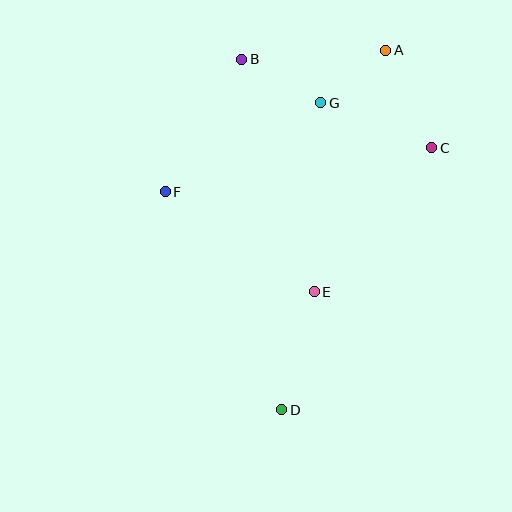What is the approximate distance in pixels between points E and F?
The distance between E and F is approximately 180 pixels.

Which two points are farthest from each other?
Points A and D are farthest from each other.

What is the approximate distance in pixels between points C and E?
The distance between C and E is approximately 186 pixels.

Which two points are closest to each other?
Points A and G are closest to each other.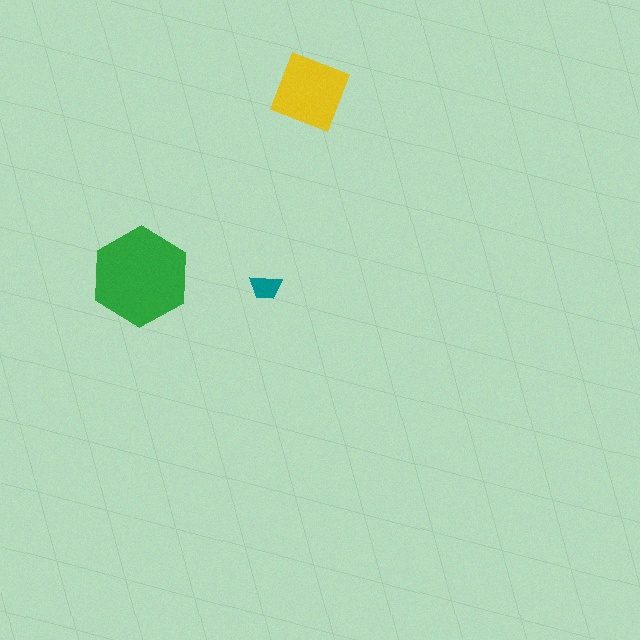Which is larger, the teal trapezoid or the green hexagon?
The green hexagon.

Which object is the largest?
The green hexagon.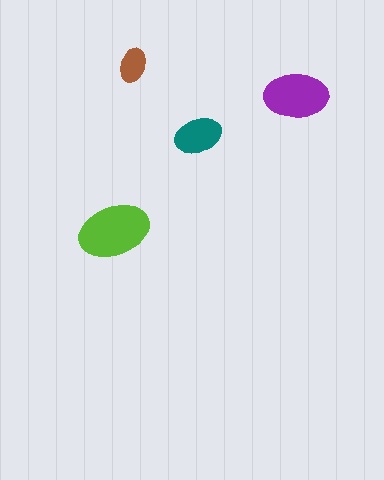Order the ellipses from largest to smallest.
the lime one, the purple one, the teal one, the brown one.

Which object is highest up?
The brown ellipse is topmost.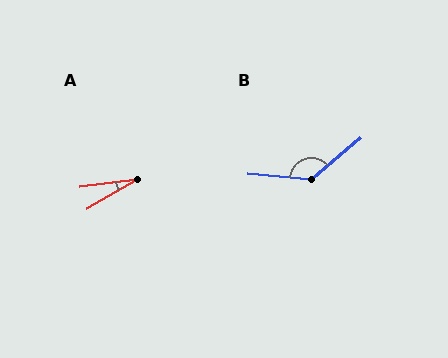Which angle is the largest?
B, at approximately 135 degrees.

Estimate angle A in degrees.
Approximately 23 degrees.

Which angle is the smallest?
A, at approximately 23 degrees.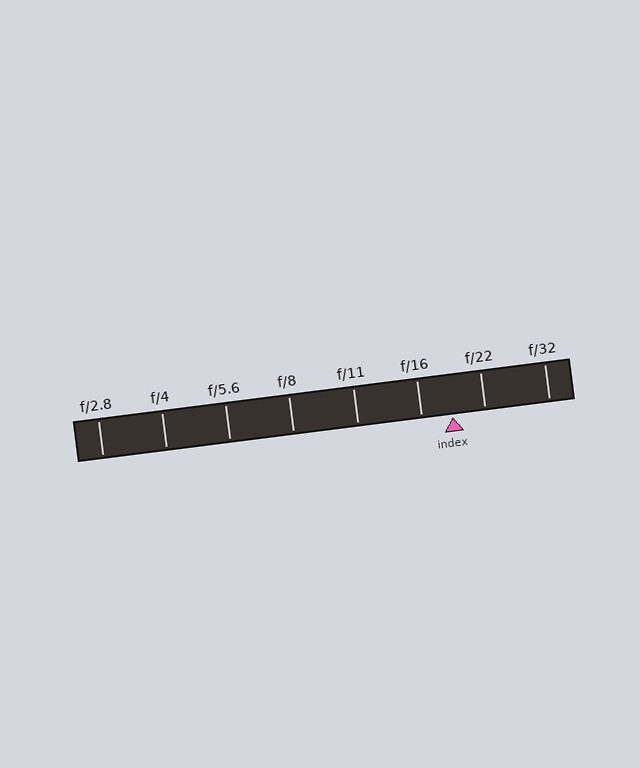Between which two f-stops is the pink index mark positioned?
The index mark is between f/16 and f/22.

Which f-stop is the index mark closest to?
The index mark is closest to f/16.